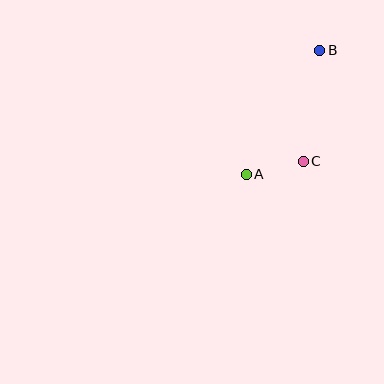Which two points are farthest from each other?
Points A and B are farthest from each other.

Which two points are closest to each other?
Points A and C are closest to each other.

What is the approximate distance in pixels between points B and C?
The distance between B and C is approximately 112 pixels.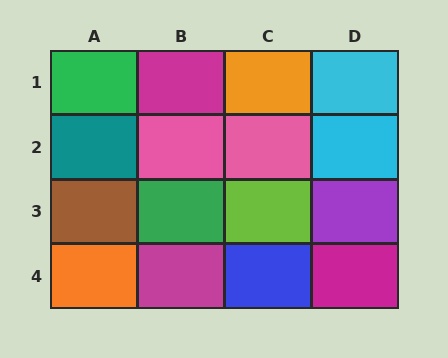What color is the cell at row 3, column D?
Purple.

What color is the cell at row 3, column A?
Brown.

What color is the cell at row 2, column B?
Pink.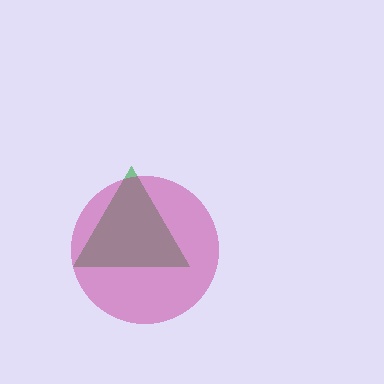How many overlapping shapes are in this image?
There are 2 overlapping shapes in the image.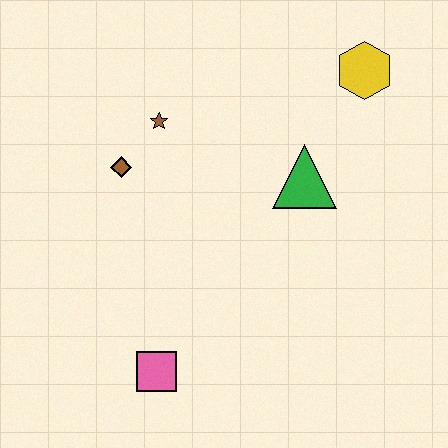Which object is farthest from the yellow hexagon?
The pink square is farthest from the yellow hexagon.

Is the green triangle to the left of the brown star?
No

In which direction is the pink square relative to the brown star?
The pink square is below the brown star.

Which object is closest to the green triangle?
The yellow hexagon is closest to the green triangle.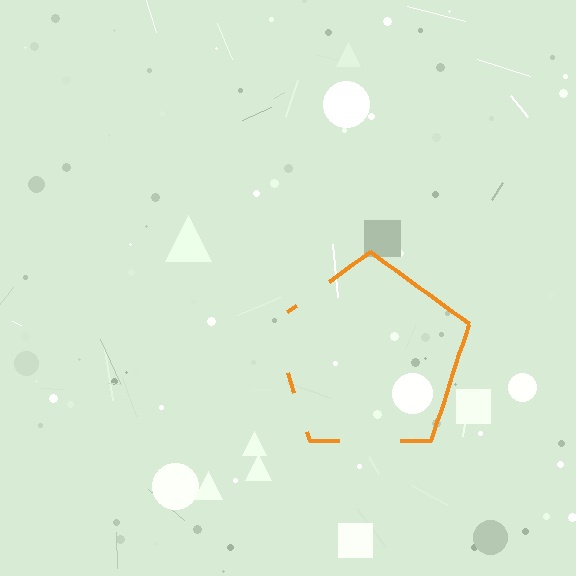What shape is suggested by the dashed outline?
The dashed outline suggests a pentagon.